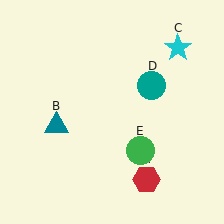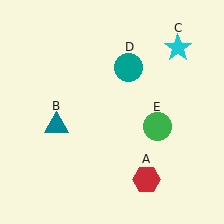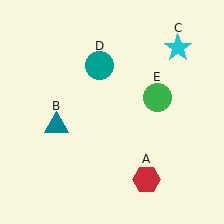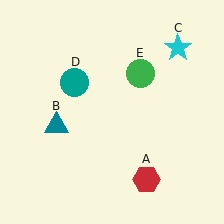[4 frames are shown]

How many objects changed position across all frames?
2 objects changed position: teal circle (object D), green circle (object E).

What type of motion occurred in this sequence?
The teal circle (object D), green circle (object E) rotated counterclockwise around the center of the scene.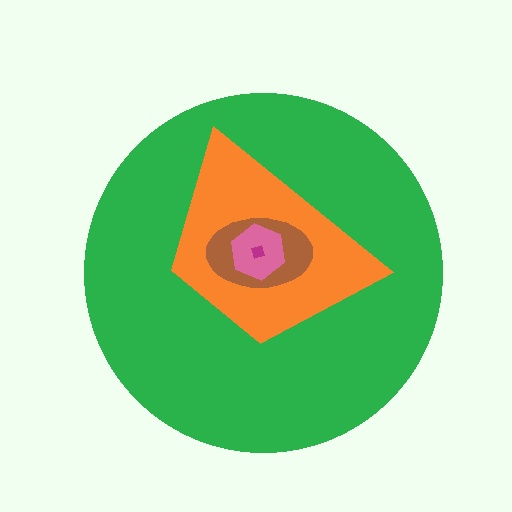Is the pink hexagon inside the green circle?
Yes.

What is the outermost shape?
The green circle.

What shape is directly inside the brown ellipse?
The pink hexagon.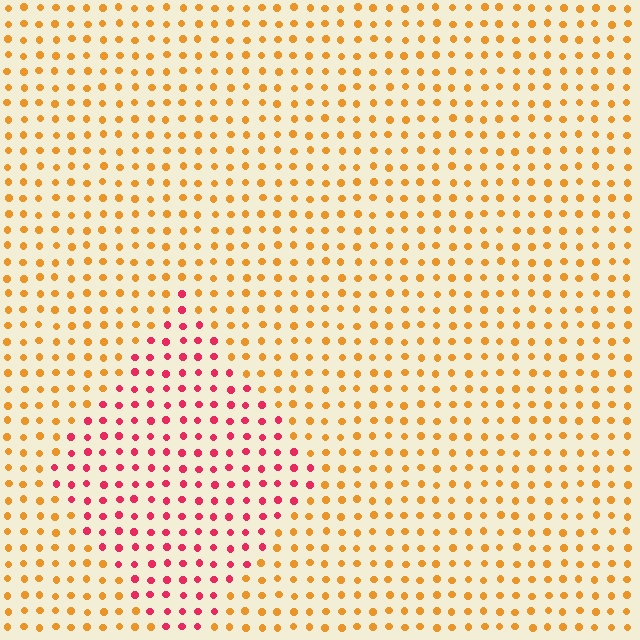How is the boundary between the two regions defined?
The boundary is defined purely by a slight shift in hue (about 50 degrees). Spacing, size, and orientation are identical on both sides.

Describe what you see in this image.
The image is filled with small orange elements in a uniform arrangement. A diamond-shaped region is visible where the elements are tinted to a slightly different hue, forming a subtle color boundary.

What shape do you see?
I see a diamond.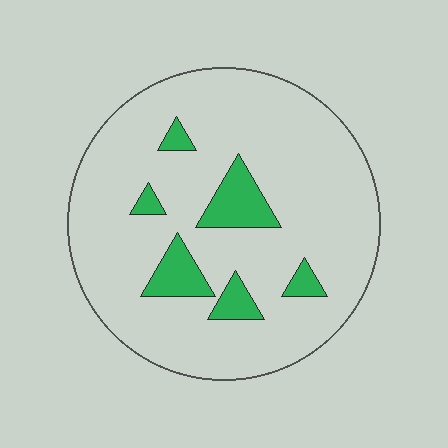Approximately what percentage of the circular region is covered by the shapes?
Approximately 10%.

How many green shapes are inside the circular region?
6.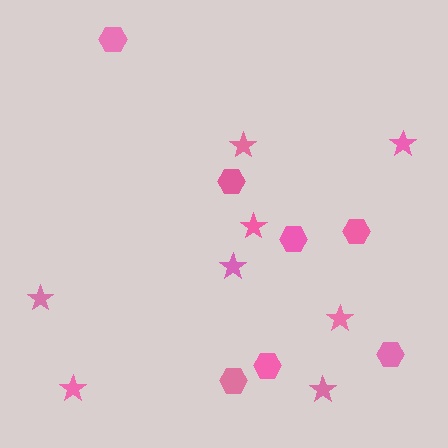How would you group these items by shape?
There are 2 groups: one group of stars (8) and one group of hexagons (7).